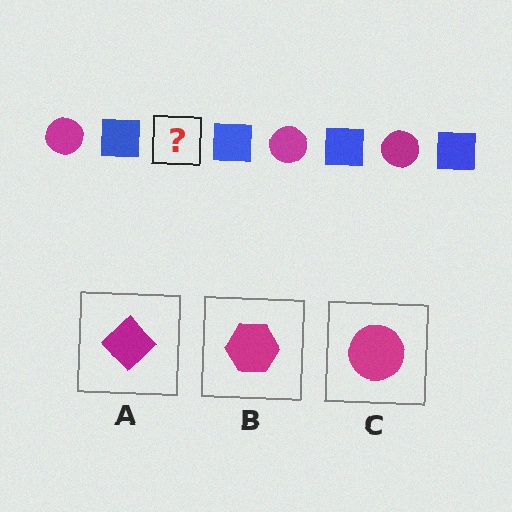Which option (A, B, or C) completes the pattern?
C.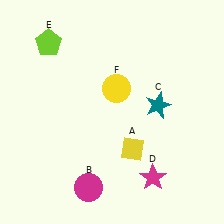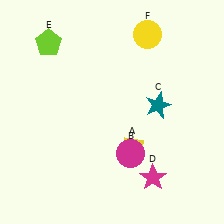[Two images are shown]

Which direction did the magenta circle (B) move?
The magenta circle (B) moved right.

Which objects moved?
The objects that moved are: the magenta circle (B), the yellow circle (F).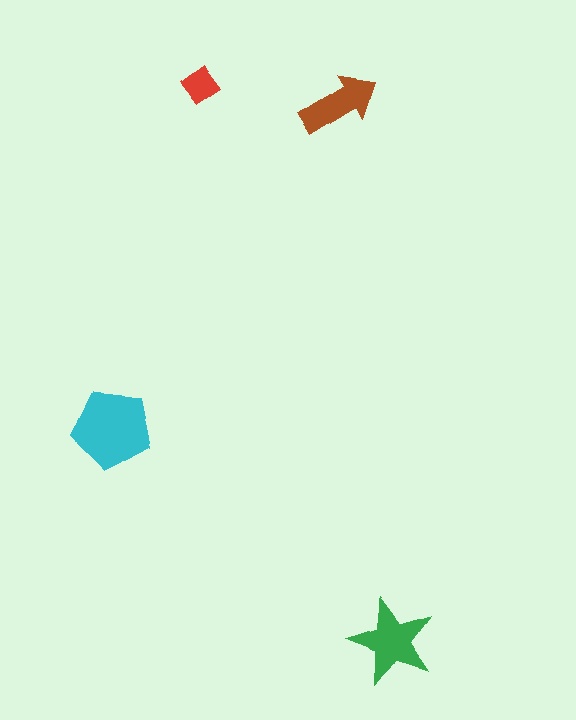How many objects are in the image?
There are 4 objects in the image.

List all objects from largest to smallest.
The cyan pentagon, the green star, the brown arrow, the red diamond.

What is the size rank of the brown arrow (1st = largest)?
3rd.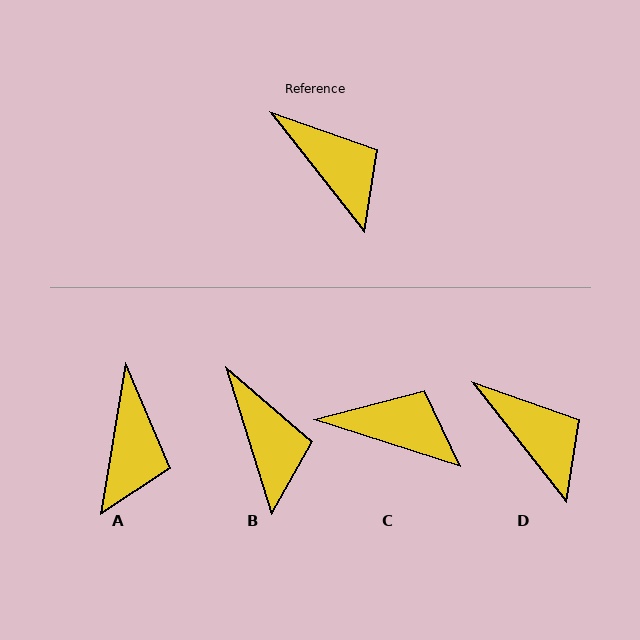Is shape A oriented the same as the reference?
No, it is off by about 48 degrees.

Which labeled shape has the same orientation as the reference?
D.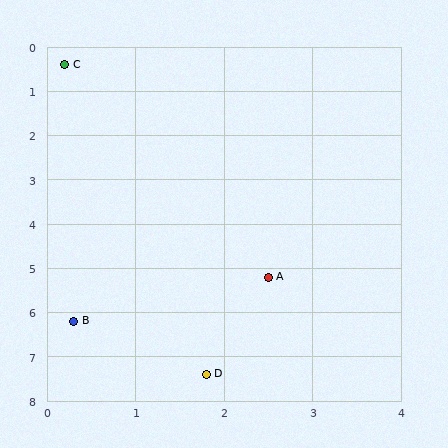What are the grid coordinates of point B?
Point B is at approximately (0.3, 6.2).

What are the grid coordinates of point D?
Point D is at approximately (1.8, 7.4).